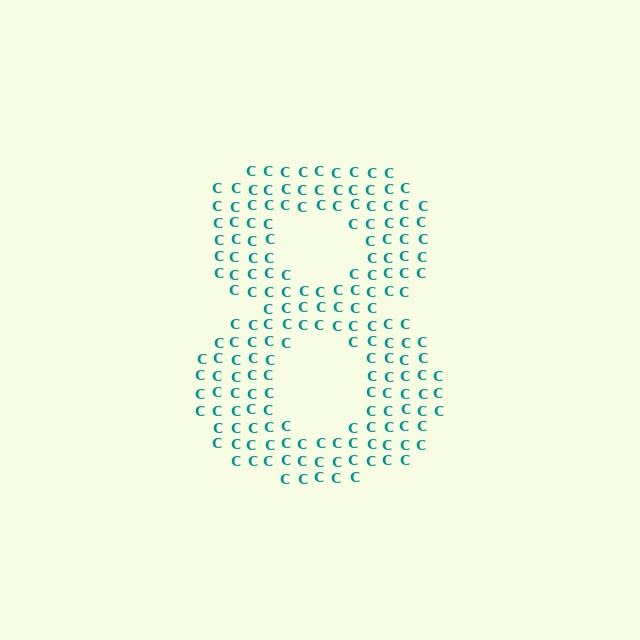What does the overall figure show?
The overall figure shows the digit 8.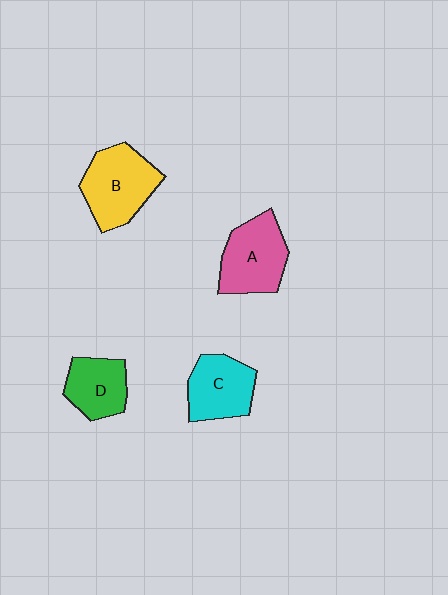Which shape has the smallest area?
Shape D (green).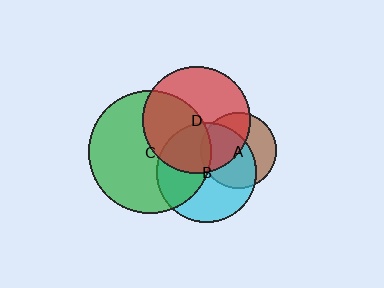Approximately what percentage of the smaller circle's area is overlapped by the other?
Approximately 60%.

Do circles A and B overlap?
Yes.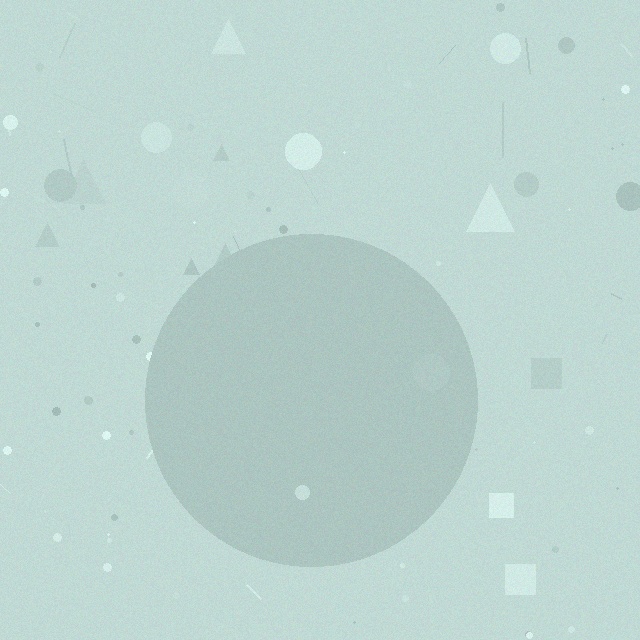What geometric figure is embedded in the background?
A circle is embedded in the background.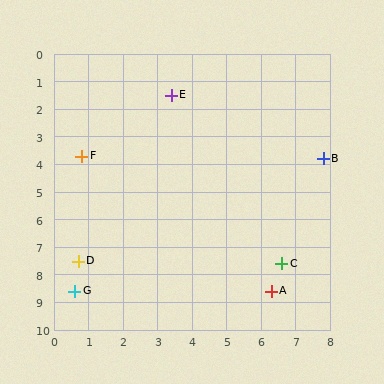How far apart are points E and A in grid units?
Points E and A are about 7.7 grid units apart.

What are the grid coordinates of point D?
Point D is at approximately (0.7, 7.5).